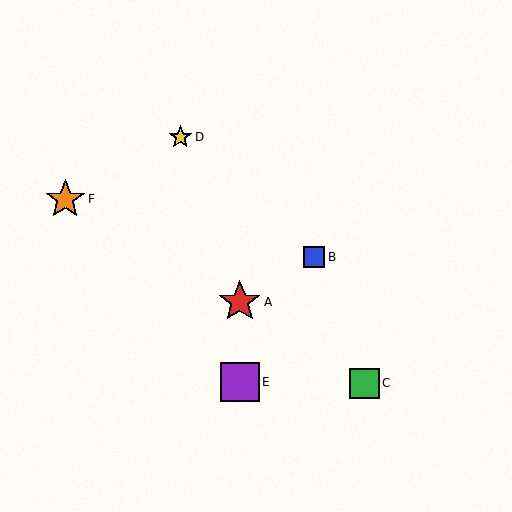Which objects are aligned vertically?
Objects A, E are aligned vertically.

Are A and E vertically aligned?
Yes, both are at x≈240.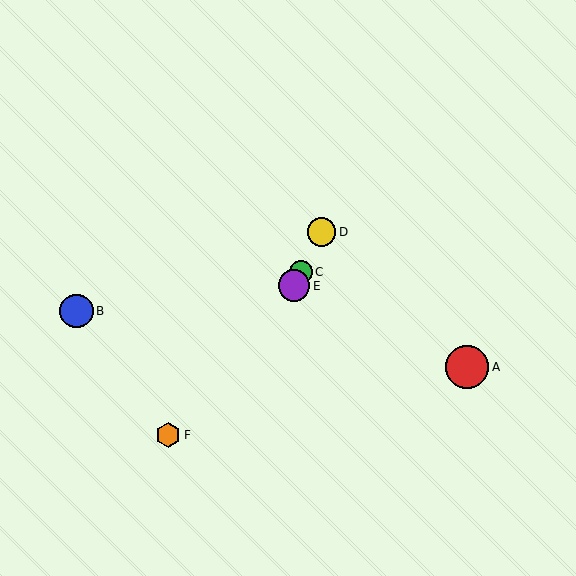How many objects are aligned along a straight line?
3 objects (C, D, E) are aligned along a straight line.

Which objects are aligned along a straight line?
Objects C, D, E are aligned along a straight line.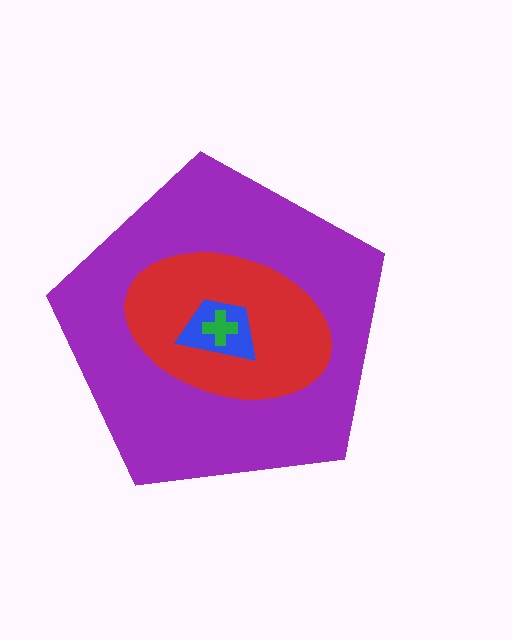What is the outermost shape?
The purple pentagon.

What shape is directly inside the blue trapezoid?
The green cross.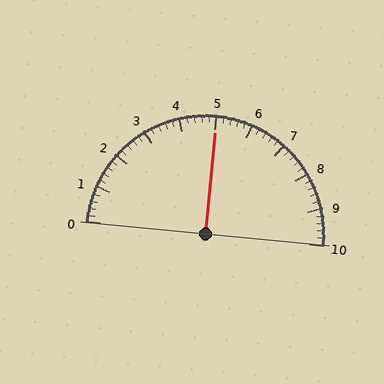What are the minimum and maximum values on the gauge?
The gauge ranges from 0 to 10.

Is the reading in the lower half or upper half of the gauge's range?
The reading is in the upper half of the range (0 to 10).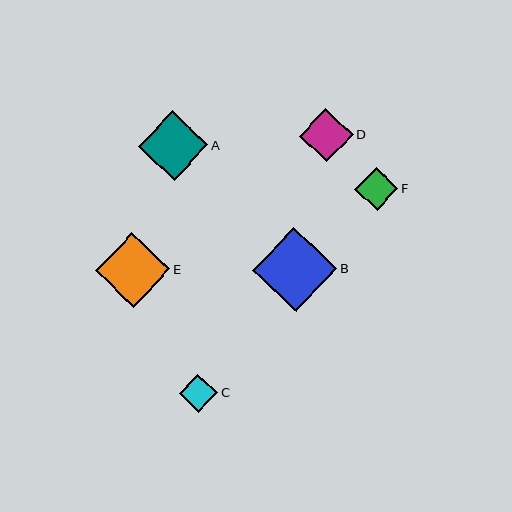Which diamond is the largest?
Diamond B is the largest with a size of approximately 84 pixels.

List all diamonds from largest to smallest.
From largest to smallest: B, E, A, D, F, C.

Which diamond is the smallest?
Diamond C is the smallest with a size of approximately 38 pixels.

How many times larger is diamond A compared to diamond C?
Diamond A is approximately 1.8 times the size of diamond C.